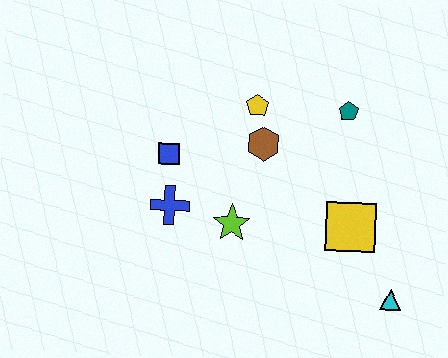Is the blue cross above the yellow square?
Yes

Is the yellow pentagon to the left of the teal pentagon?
Yes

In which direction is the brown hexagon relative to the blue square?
The brown hexagon is to the right of the blue square.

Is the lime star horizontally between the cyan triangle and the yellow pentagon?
No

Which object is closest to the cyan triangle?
The yellow square is closest to the cyan triangle.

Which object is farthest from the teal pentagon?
The blue cross is farthest from the teal pentagon.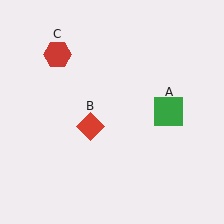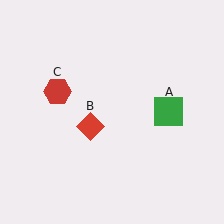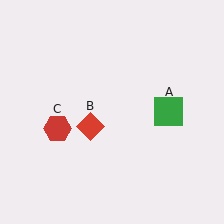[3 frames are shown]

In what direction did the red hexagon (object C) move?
The red hexagon (object C) moved down.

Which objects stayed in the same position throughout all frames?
Green square (object A) and red diamond (object B) remained stationary.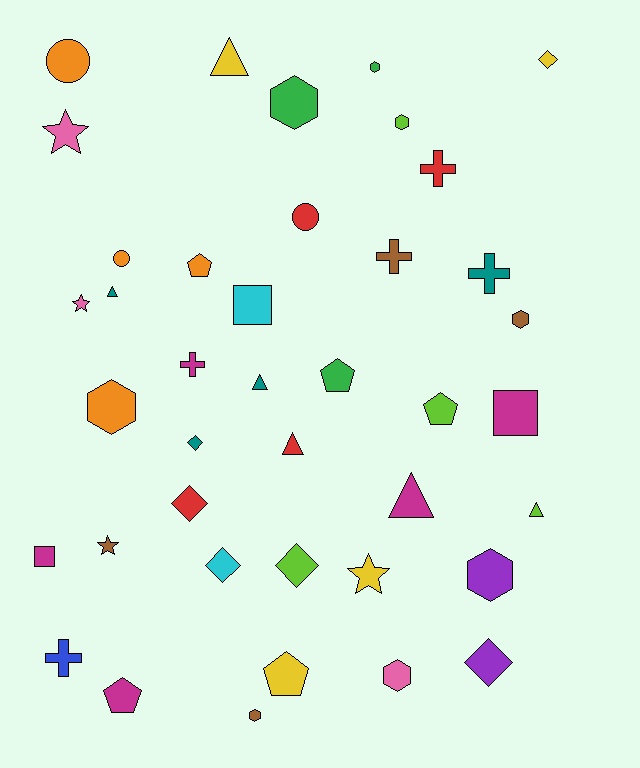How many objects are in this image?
There are 40 objects.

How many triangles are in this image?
There are 6 triangles.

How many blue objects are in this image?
There is 1 blue object.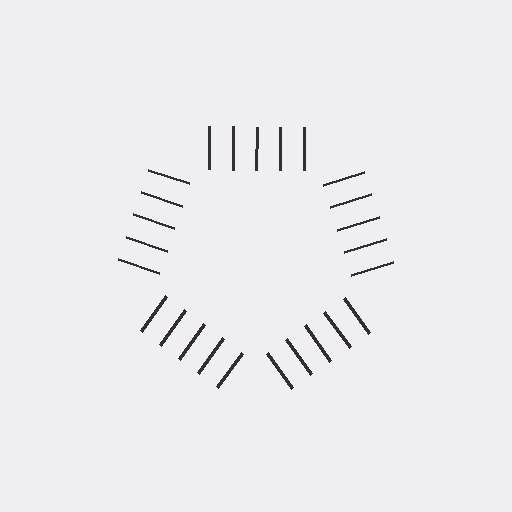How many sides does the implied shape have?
5 sides — the line-ends trace a pentagon.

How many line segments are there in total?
25 — 5 along each of the 5 edges.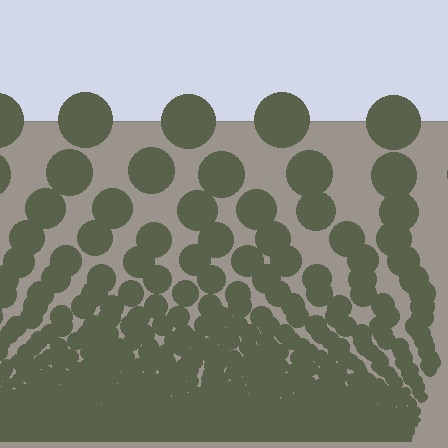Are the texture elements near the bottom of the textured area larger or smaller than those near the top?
Smaller. The gradient is inverted — elements near the bottom are smaller and denser.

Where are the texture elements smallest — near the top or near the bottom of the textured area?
Near the bottom.